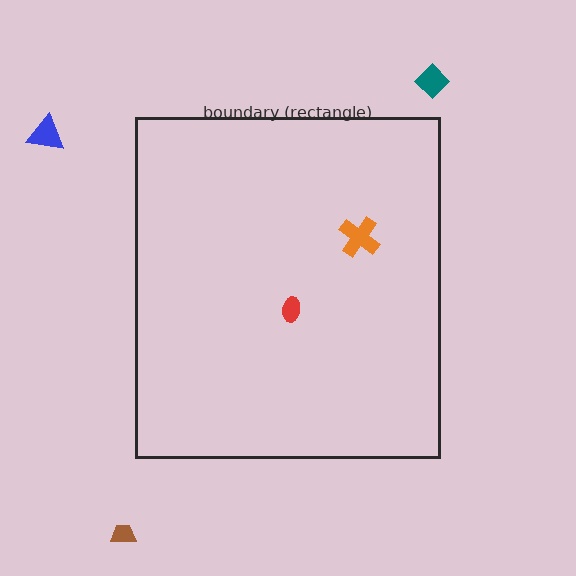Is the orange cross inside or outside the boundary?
Inside.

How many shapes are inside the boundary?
2 inside, 3 outside.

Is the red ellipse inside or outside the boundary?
Inside.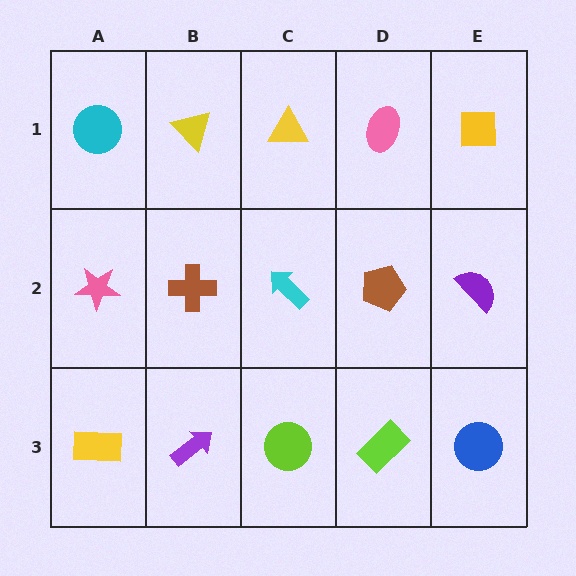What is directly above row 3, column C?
A cyan arrow.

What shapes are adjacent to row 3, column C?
A cyan arrow (row 2, column C), a purple arrow (row 3, column B), a lime rectangle (row 3, column D).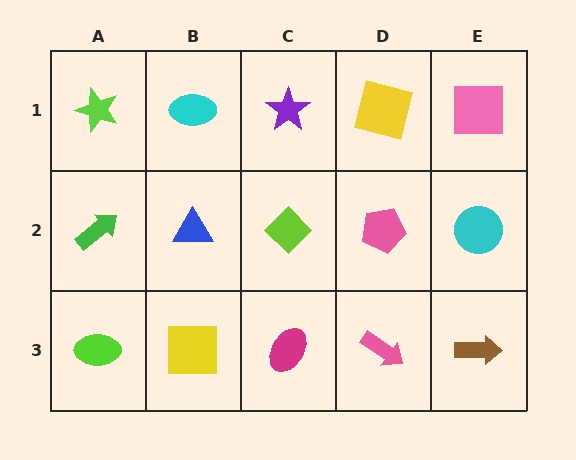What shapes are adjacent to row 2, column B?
A cyan ellipse (row 1, column B), a yellow square (row 3, column B), a green arrow (row 2, column A), a lime diamond (row 2, column C).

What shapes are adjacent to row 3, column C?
A lime diamond (row 2, column C), a yellow square (row 3, column B), a pink arrow (row 3, column D).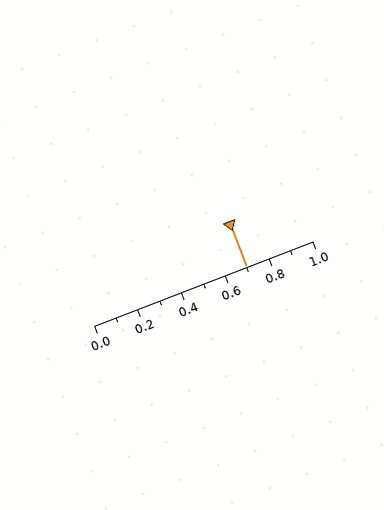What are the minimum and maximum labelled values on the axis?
The axis runs from 0.0 to 1.0.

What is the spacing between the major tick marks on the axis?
The major ticks are spaced 0.2 apart.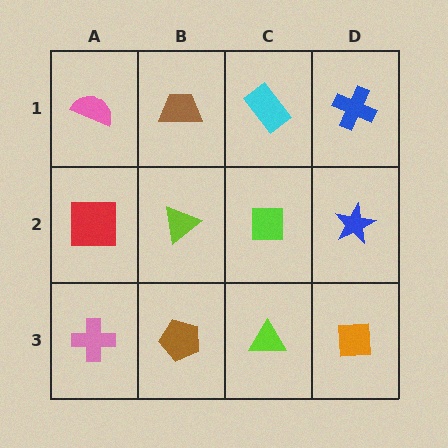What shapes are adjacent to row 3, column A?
A red square (row 2, column A), a brown pentagon (row 3, column B).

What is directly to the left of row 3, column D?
A lime triangle.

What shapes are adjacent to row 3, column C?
A lime square (row 2, column C), a brown pentagon (row 3, column B), an orange square (row 3, column D).